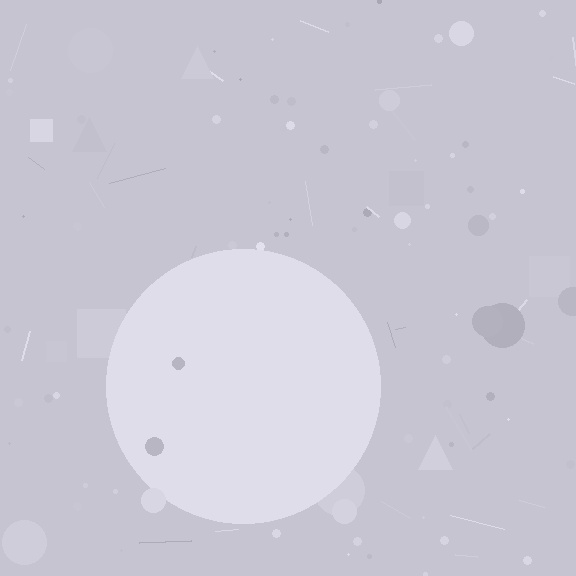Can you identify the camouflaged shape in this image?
The camouflaged shape is a circle.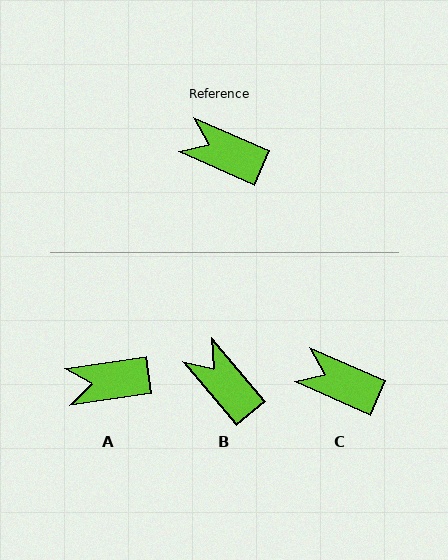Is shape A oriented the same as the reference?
No, it is off by about 32 degrees.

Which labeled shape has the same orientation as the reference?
C.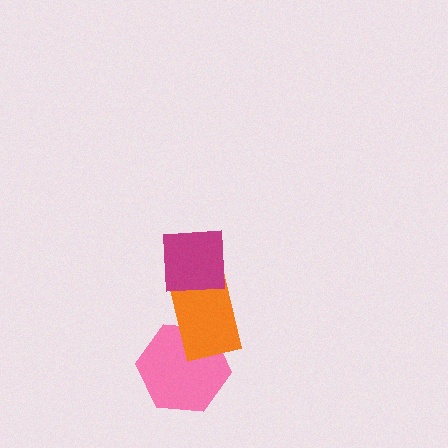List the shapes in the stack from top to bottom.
From top to bottom: the magenta square, the orange rectangle, the pink hexagon.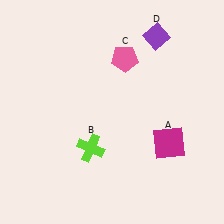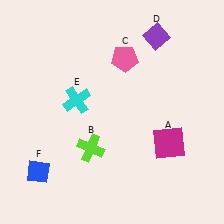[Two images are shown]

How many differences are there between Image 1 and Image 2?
There are 2 differences between the two images.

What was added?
A cyan cross (E), a blue diamond (F) were added in Image 2.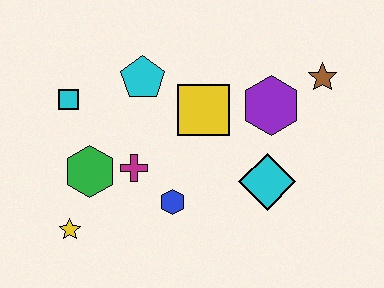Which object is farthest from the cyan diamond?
The cyan square is farthest from the cyan diamond.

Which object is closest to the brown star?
The purple hexagon is closest to the brown star.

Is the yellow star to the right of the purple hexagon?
No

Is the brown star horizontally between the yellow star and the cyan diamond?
No